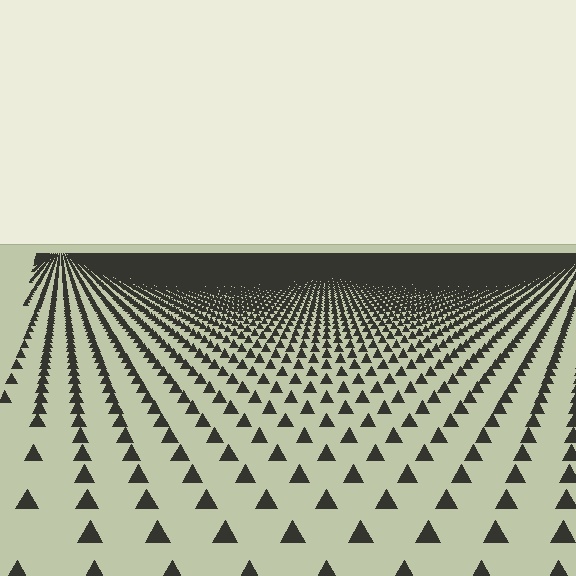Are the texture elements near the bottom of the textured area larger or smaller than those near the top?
Larger. Near the bottom, elements are closer to the viewer and appear at a bigger on-screen size.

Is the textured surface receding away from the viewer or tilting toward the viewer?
The surface is receding away from the viewer. Texture elements get smaller and denser toward the top.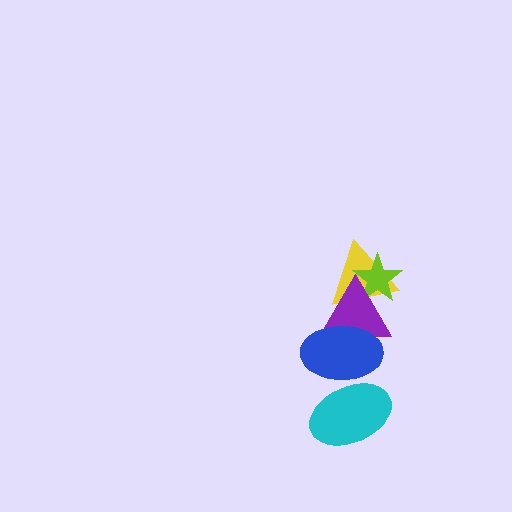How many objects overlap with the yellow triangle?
2 objects overlap with the yellow triangle.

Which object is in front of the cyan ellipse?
The blue ellipse is in front of the cyan ellipse.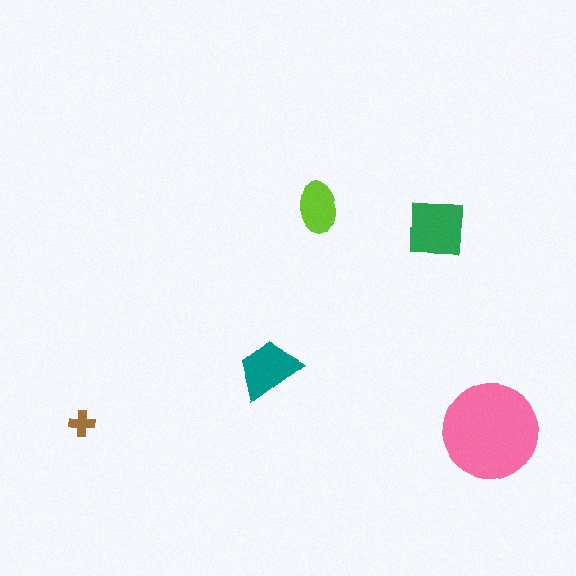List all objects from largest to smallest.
The pink circle, the green square, the teal trapezoid, the lime ellipse, the brown cross.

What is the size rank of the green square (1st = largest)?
2nd.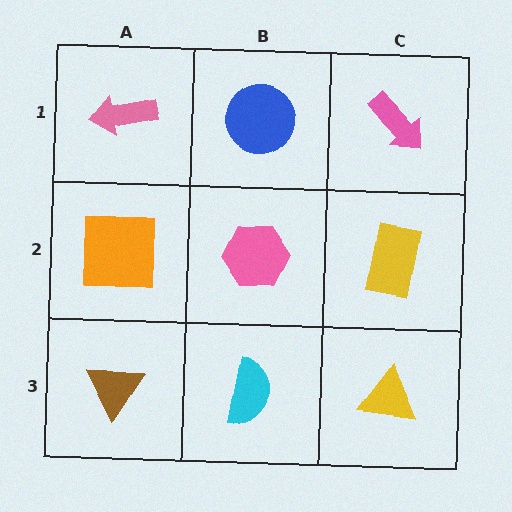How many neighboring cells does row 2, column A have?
3.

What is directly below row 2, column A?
A brown triangle.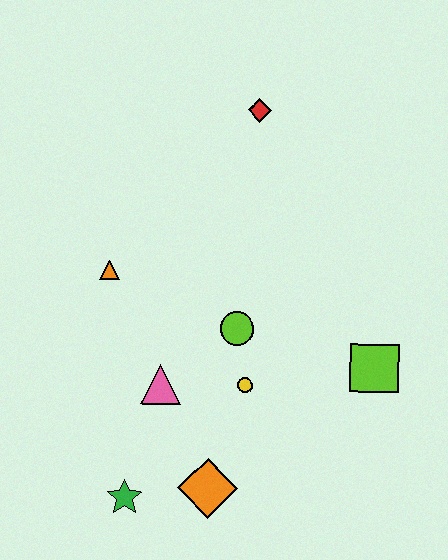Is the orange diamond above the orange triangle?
No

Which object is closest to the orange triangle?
The pink triangle is closest to the orange triangle.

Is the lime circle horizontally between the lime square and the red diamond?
No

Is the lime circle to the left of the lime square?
Yes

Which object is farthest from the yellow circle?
The red diamond is farthest from the yellow circle.